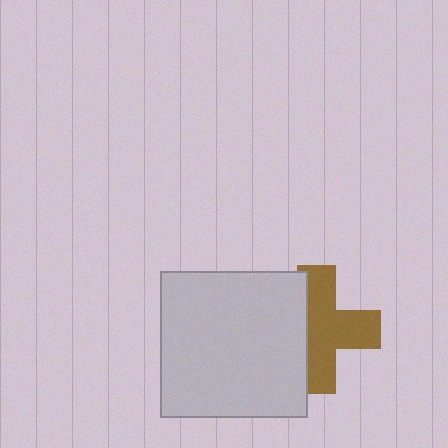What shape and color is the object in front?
The object in front is a light gray square.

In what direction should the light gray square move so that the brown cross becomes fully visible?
The light gray square should move left. That is the shortest direction to clear the overlap and leave the brown cross fully visible.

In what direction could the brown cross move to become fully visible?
The brown cross could move right. That would shift it out from behind the light gray square entirely.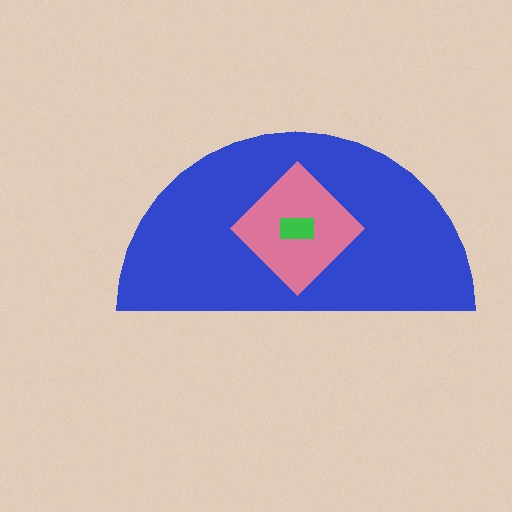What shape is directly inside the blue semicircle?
The pink diamond.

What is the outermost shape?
The blue semicircle.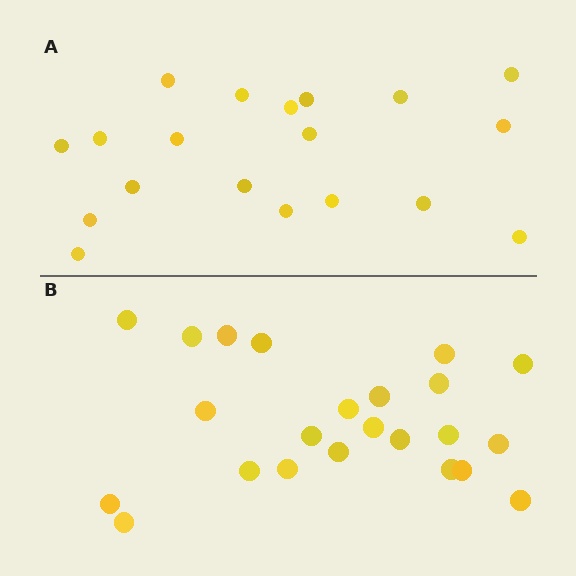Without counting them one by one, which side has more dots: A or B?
Region B (the bottom region) has more dots.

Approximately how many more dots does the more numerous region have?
Region B has about 4 more dots than region A.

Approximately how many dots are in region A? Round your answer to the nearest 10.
About 20 dots. (The exact count is 19, which rounds to 20.)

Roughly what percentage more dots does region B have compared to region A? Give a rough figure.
About 20% more.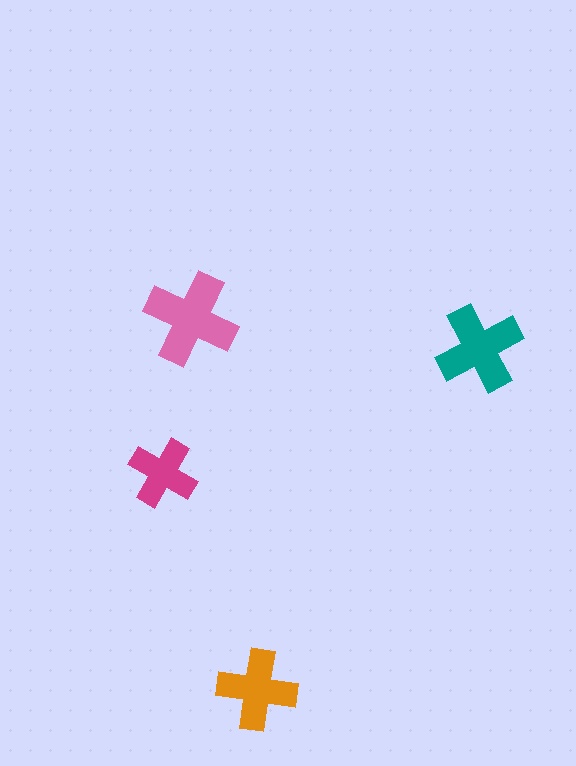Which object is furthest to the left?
The magenta cross is leftmost.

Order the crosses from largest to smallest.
the pink one, the teal one, the orange one, the magenta one.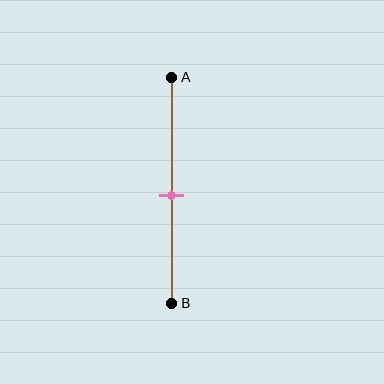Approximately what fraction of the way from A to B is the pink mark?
The pink mark is approximately 50% of the way from A to B.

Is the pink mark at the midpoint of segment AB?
Yes, the mark is approximately at the midpoint.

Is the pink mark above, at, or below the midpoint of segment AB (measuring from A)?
The pink mark is approximately at the midpoint of segment AB.